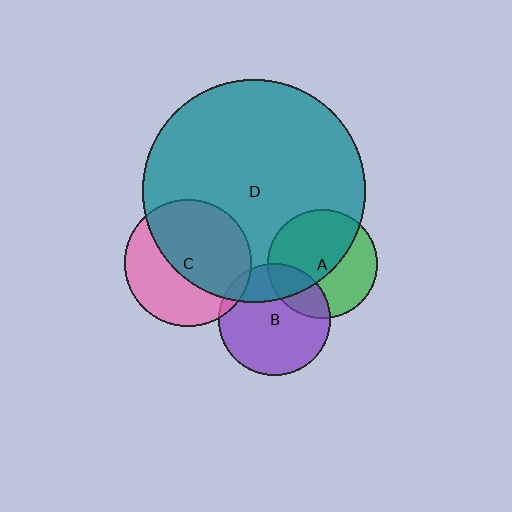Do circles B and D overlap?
Yes.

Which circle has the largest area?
Circle D (teal).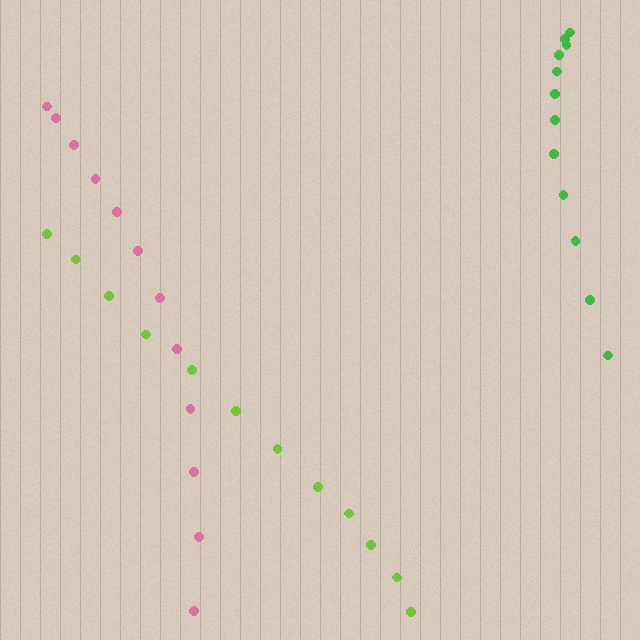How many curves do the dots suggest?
There are 3 distinct paths.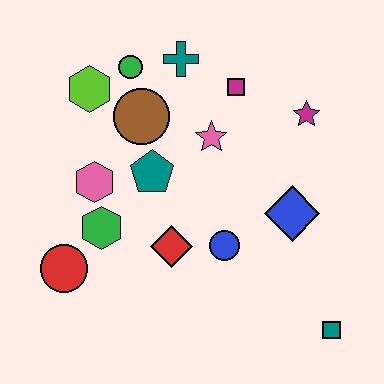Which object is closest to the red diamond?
The blue circle is closest to the red diamond.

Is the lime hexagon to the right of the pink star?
No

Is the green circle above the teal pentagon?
Yes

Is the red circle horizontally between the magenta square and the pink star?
No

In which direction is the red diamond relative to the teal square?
The red diamond is to the left of the teal square.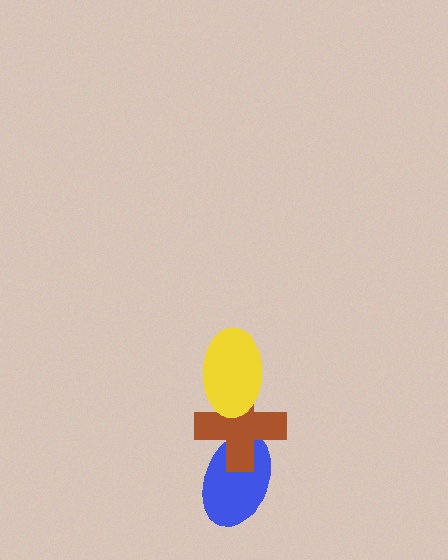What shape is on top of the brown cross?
The yellow ellipse is on top of the brown cross.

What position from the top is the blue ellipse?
The blue ellipse is 3rd from the top.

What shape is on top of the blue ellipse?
The brown cross is on top of the blue ellipse.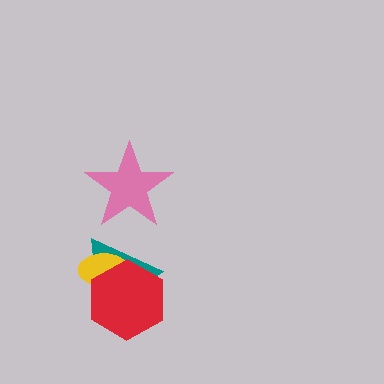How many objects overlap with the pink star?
0 objects overlap with the pink star.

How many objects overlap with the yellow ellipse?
2 objects overlap with the yellow ellipse.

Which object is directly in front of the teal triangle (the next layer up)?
The yellow ellipse is directly in front of the teal triangle.